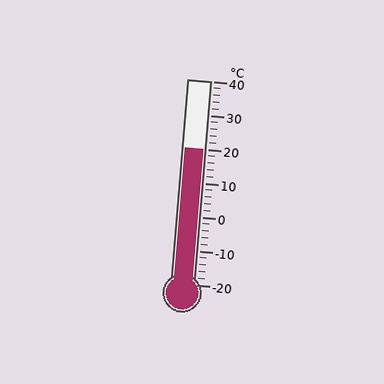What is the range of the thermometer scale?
The thermometer scale ranges from -20°C to 40°C.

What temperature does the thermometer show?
The thermometer shows approximately 20°C.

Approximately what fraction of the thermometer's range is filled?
The thermometer is filled to approximately 65% of its range.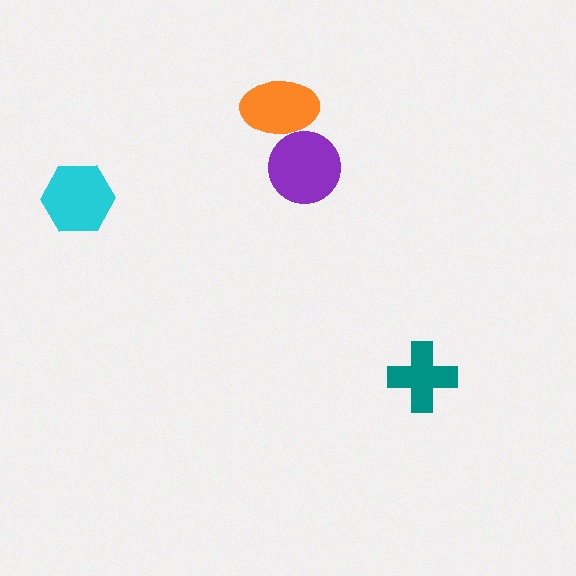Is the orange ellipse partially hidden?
No, no other shape covers it.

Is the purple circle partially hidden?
Yes, it is partially covered by another shape.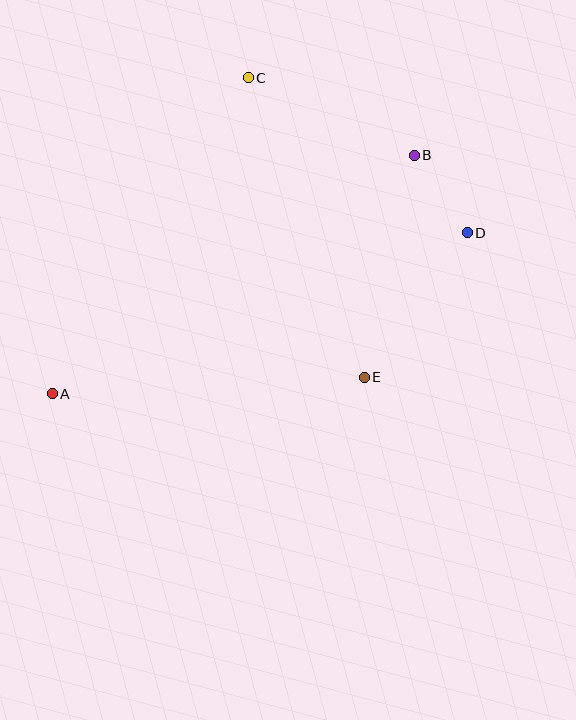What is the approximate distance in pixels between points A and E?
The distance between A and E is approximately 313 pixels.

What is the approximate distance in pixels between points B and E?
The distance between B and E is approximately 227 pixels.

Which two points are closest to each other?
Points B and D are closest to each other.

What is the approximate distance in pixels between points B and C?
The distance between B and C is approximately 183 pixels.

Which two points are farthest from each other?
Points A and D are farthest from each other.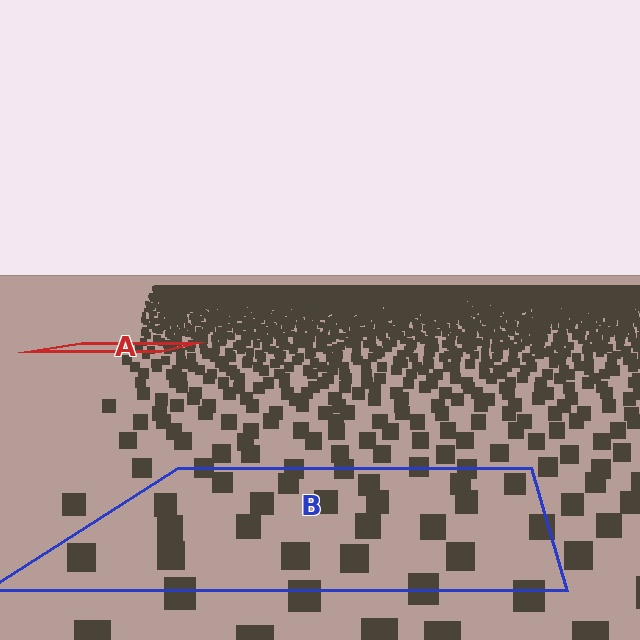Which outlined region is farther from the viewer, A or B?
Region A is farther from the viewer — the texture elements inside it appear smaller and more densely packed.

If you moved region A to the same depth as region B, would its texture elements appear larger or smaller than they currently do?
They would appear larger. At a closer depth, the same texture elements are projected at a bigger on-screen size.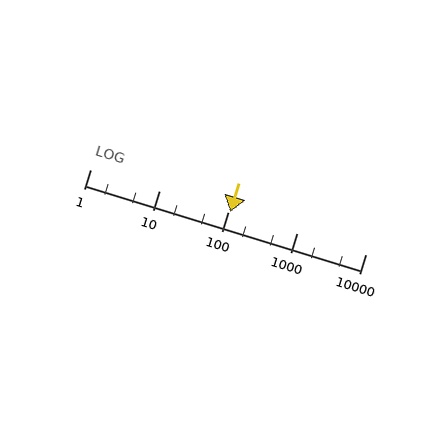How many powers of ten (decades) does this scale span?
The scale spans 4 decades, from 1 to 10000.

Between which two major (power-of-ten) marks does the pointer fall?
The pointer is between 100 and 1000.